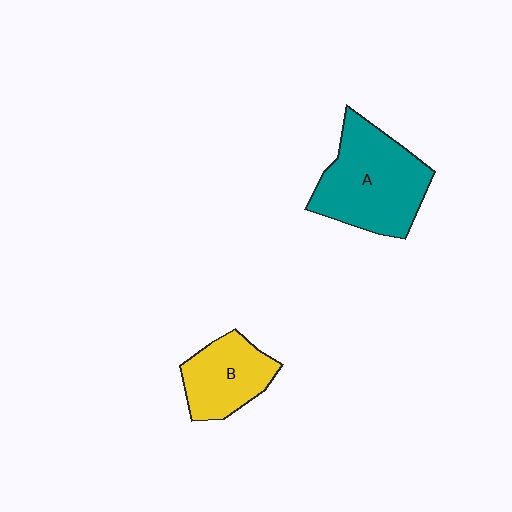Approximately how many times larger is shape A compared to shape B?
Approximately 1.6 times.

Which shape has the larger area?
Shape A (teal).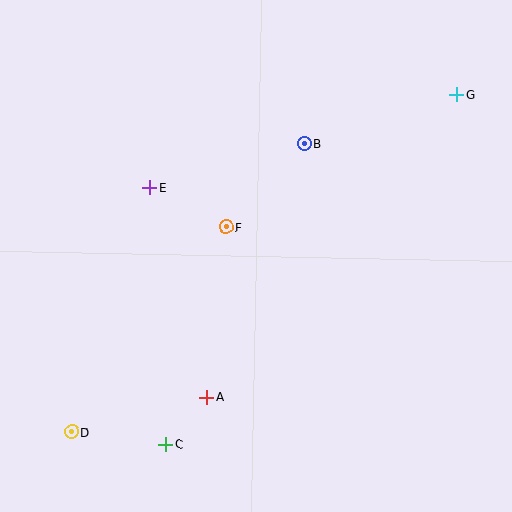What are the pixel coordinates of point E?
Point E is at (150, 187).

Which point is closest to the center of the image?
Point F at (226, 227) is closest to the center.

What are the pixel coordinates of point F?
Point F is at (226, 227).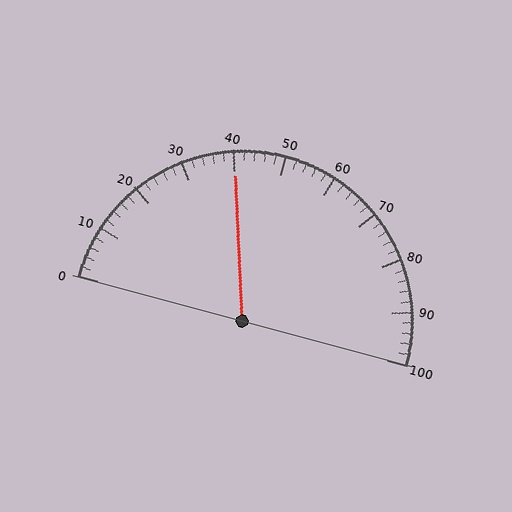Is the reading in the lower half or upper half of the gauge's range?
The reading is in the lower half of the range (0 to 100).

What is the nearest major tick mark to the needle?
The nearest major tick mark is 40.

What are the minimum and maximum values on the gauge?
The gauge ranges from 0 to 100.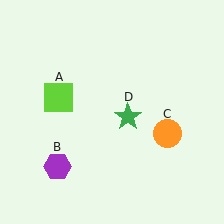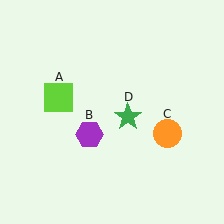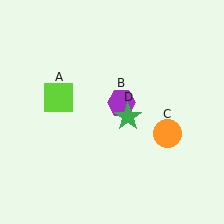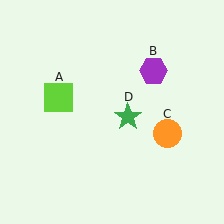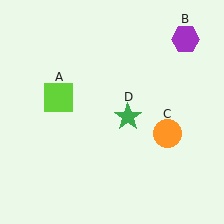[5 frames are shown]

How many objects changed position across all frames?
1 object changed position: purple hexagon (object B).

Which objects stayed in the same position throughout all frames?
Lime square (object A) and orange circle (object C) and green star (object D) remained stationary.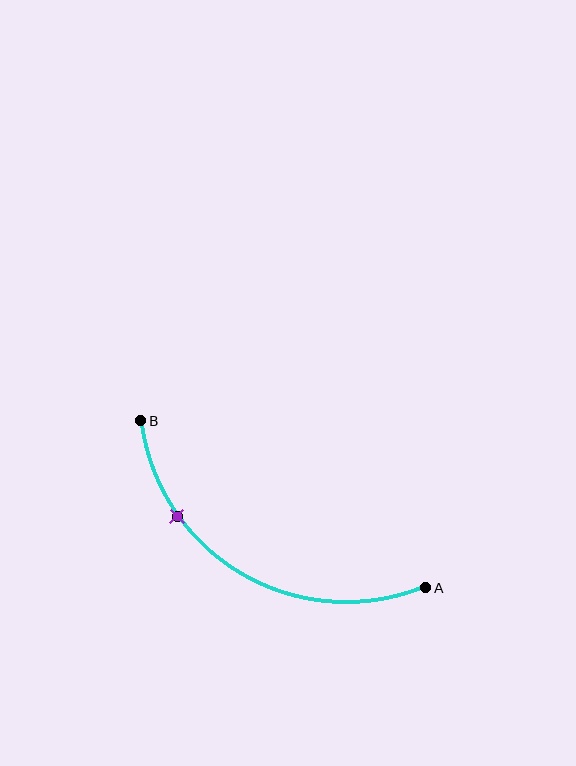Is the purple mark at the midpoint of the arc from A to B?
No. The purple mark lies on the arc but is closer to endpoint B. The arc midpoint would be at the point on the curve equidistant along the arc from both A and B.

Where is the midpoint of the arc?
The arc midpoint is the point on the curve farthest from the straight line joining A and B. It sits below that line.